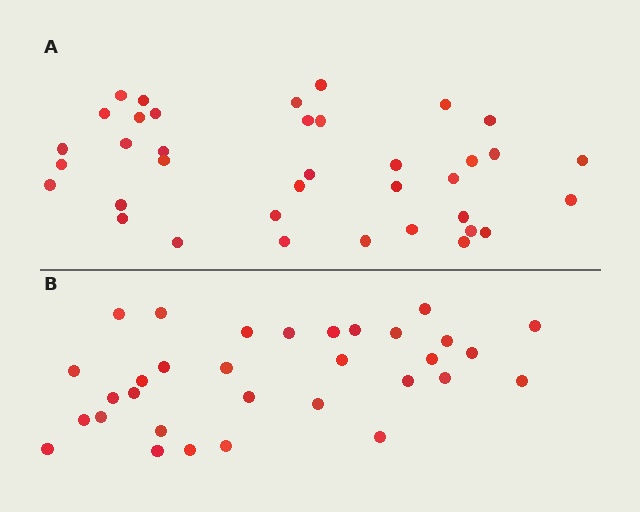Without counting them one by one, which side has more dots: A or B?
Region A (the top region) has more dots.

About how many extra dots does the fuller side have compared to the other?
Region A has about 5 more dots than region B.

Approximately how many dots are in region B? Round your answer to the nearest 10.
About 30 dots. (The exact count is 32, which rounds to 30.)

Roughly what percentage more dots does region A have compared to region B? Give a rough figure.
About 15% more.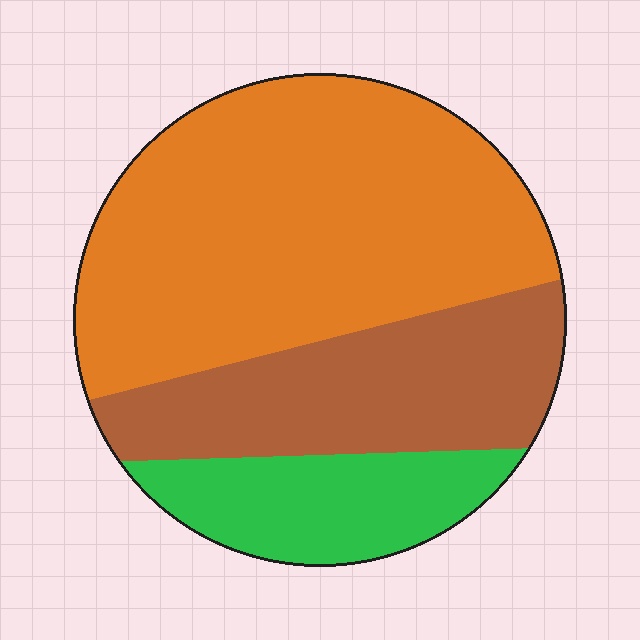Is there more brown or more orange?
Orange.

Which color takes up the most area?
Orange, at roughly 55%.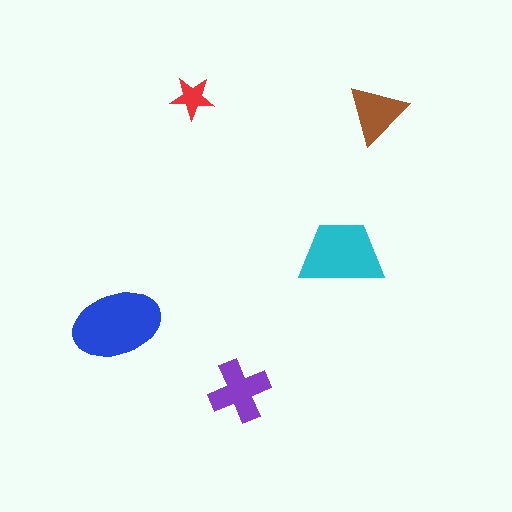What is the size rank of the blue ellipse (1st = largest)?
1st.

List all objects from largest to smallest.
The blue ellipse, the cyan trapezoid, the purple cross, the brown triangle, the red star.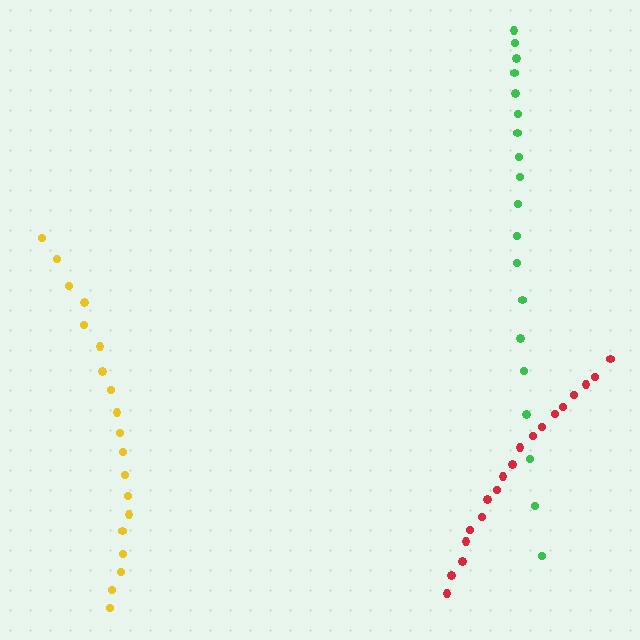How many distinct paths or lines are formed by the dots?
There are 3 distinct paths.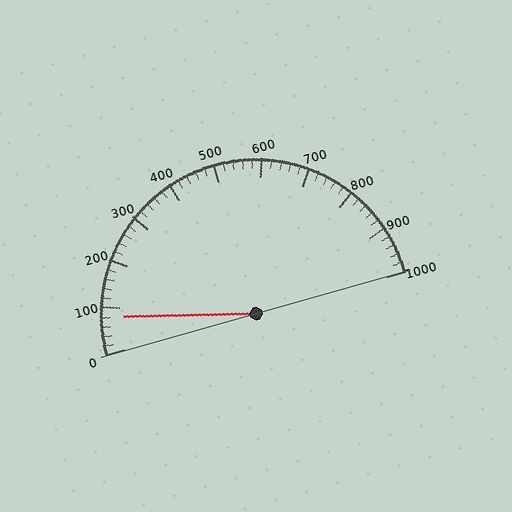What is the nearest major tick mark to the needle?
The nearest major tick mark is 100.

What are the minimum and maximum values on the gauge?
The gauge ranges from 0 to 1000.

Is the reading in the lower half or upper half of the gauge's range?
The reading is in the lower half of the range (0 to 1000).